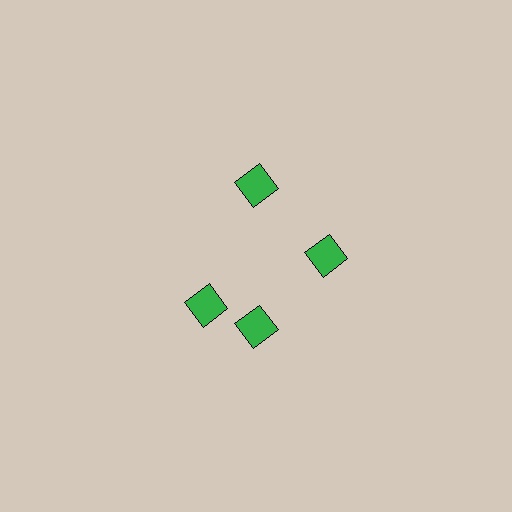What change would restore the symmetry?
The symmetry would be restored by rotating it back into even spacing with its neighbors so that all 4 diamonds sit at equal angles and equal distance from the center.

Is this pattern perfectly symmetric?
No. The 4 green diamonds are arranged in a ring, but one element near the 9 o'clock position is rotated out of alignment along the ring, breaking the 4-fold rotational symmetry.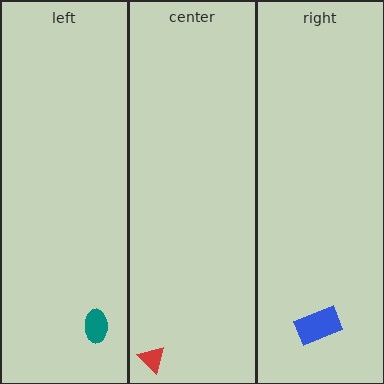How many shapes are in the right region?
1.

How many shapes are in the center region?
1.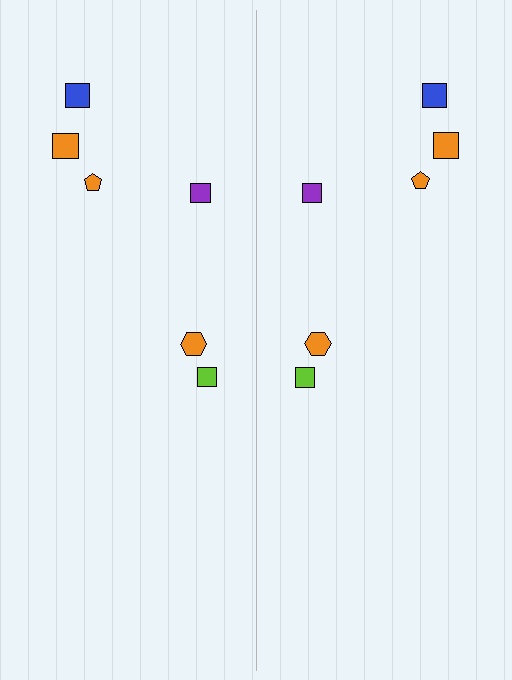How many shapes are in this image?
There are 12 shapes in this image.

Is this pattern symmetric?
Yes, this pattern has bilateral (reflection) symmetry.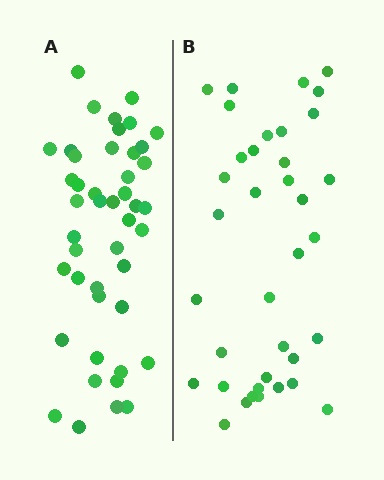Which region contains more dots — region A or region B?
Region A (the left region) has more dots.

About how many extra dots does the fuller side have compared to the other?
Region A has roughly 8 or so more dots than region B.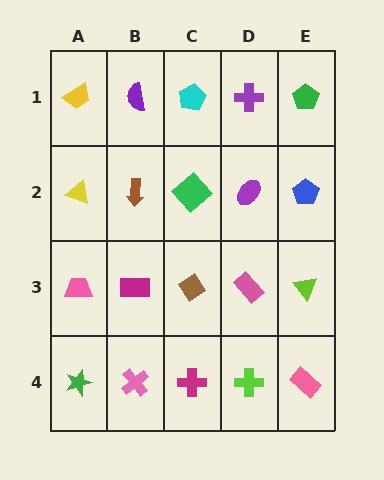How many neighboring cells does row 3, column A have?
3.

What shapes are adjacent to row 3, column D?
A purple ellipse (row 2, column D), a lime cross (row 4, column D), a brown diamond (row 3, column C), a lime triangle (row 3, column E).